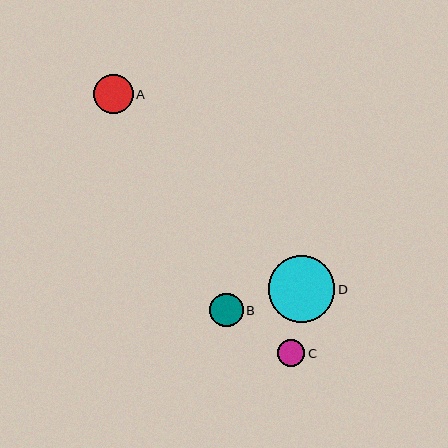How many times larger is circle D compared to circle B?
Circle D is approximately 2.0 times the size of circle B.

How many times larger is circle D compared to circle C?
Circle D is approximately 2.4 times the size of circle C.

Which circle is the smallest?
Circle C is the smallest with a size of approximately 28 pixels.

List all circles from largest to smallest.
From largest to smallest: D, A, B, C.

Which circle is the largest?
Circle D is the largest with a size of approximately 66 pixels.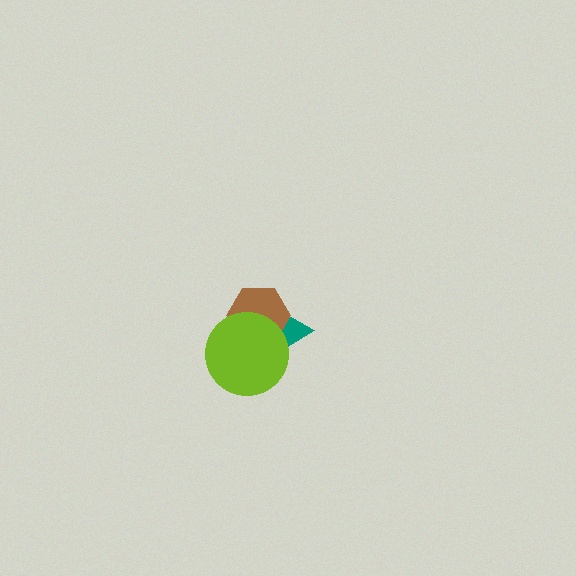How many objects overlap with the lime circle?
2 objects overlap with the lime circle.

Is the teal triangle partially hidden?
Yes, it is partially covered by another shape.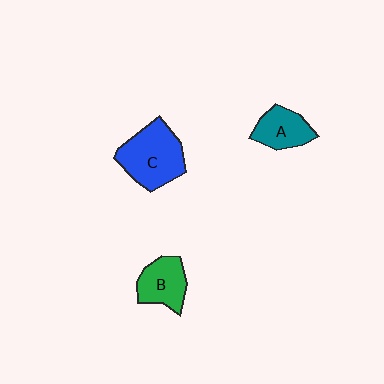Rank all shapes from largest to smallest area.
From largest to smallest: C (blue), B (green), A (teal).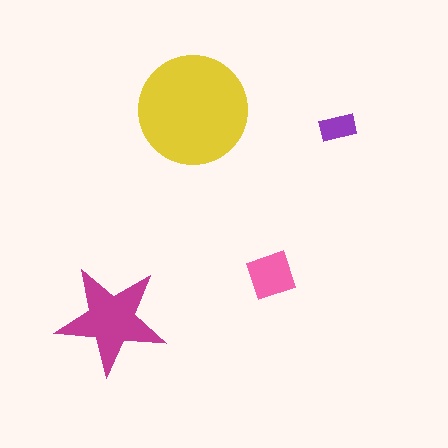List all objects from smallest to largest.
The purple rectangle, the pink diamond, the magenta star, the yellow circle.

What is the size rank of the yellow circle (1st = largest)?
1st.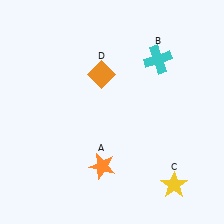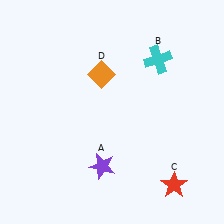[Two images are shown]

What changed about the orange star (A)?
In Image 1, A is orange. In Image 2, it changed to purple.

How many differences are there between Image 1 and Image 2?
There are 2 differences between the two images.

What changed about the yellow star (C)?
In Image 1, C is yellow. In Image 2, it changed to red.